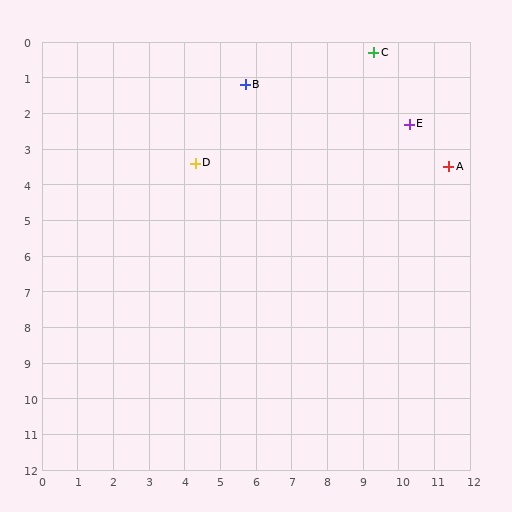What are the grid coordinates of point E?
Point E is at approximately (10.3, 2.3).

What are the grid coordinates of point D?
Point D is at approximately (4.3, 3.4).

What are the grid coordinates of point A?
Point A is at approximately (11.4, 3.5).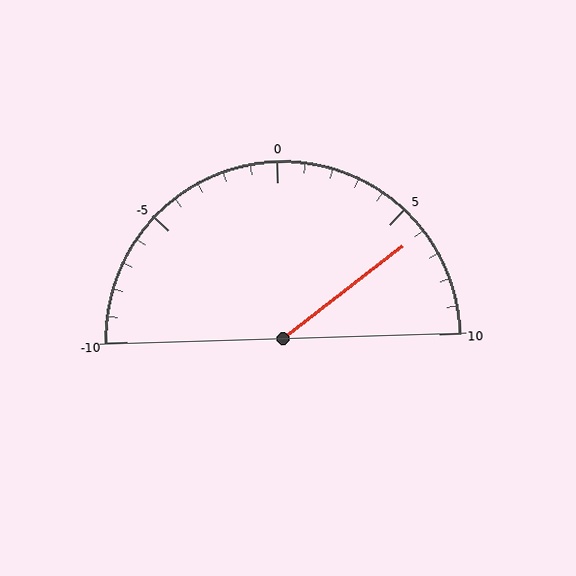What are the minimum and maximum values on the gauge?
The gauge ranges from -10 to 10.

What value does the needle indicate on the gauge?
The needle indicates approximately 6.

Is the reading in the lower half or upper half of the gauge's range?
The reading is in the upper half of the range (-10 to 10).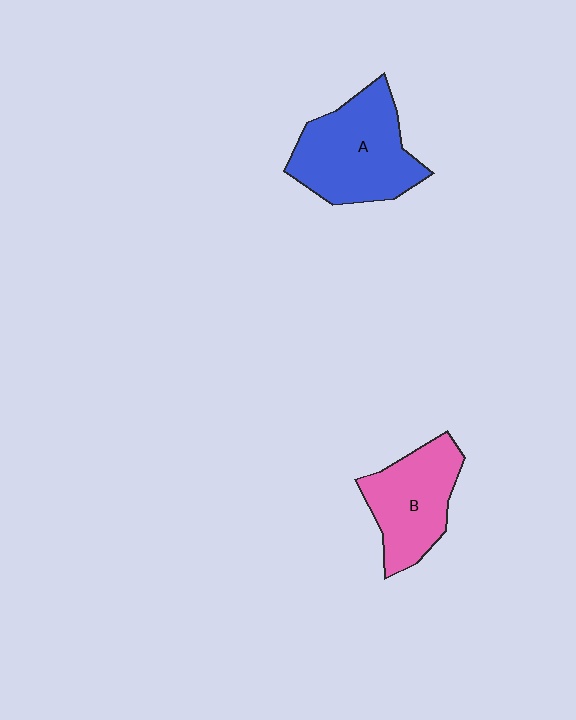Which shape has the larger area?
Shape A (blue).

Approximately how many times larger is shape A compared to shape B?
Approximately 1.3 times.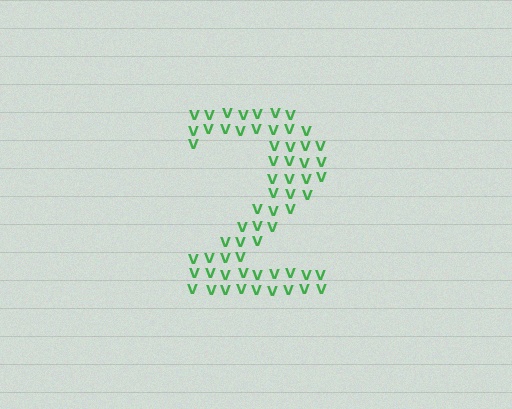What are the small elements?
The small elements are letter V's.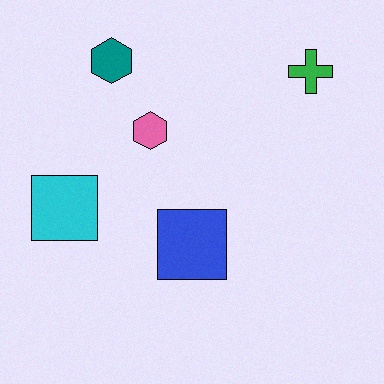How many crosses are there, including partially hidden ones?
There is 1 cross.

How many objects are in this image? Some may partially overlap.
There are 5 objects.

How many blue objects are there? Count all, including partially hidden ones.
There is 1 blue object.